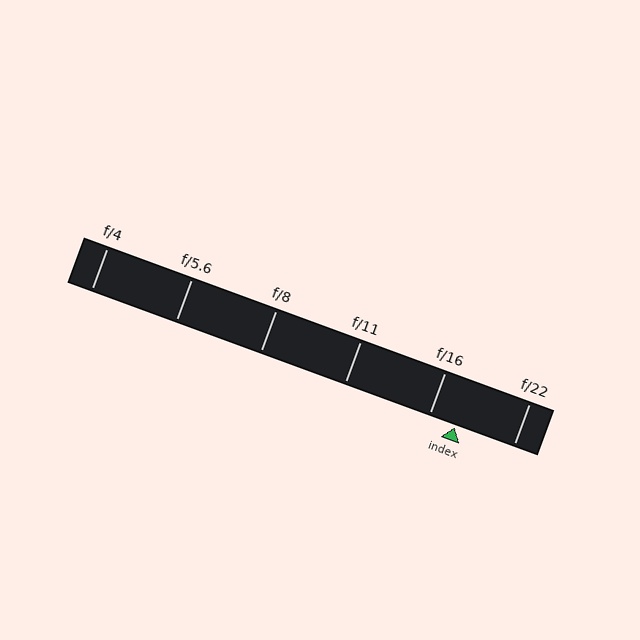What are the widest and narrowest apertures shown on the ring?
The widest aperture shown is f/4 and the narrowest is f/22.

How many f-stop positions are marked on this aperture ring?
There are 6 f-stop positions marked.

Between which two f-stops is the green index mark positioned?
The index mark is between f/16 and f/22.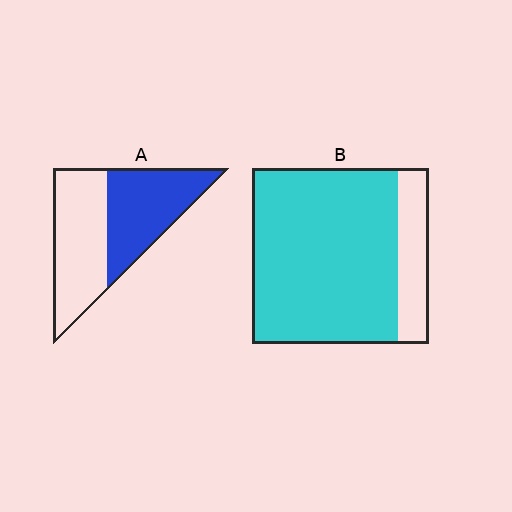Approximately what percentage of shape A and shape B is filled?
A is approximately 50% and B is approximately 80%.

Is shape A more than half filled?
Roughly half.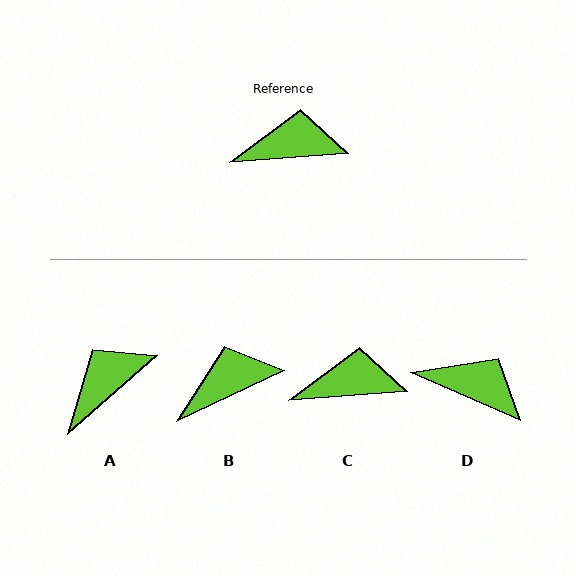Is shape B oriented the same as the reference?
No, it is off by about 21 degrees.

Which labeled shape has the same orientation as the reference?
C.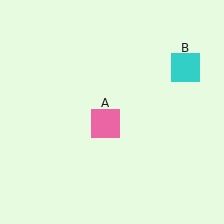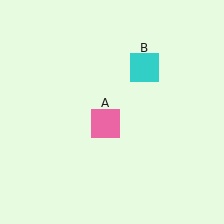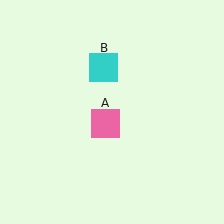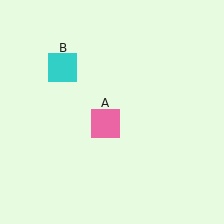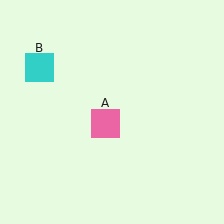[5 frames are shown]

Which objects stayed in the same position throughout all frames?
Pink square (object A) remained stationary.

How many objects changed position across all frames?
1 object changed position: cyan square (object B).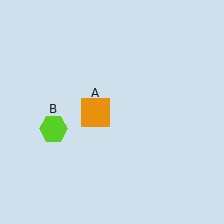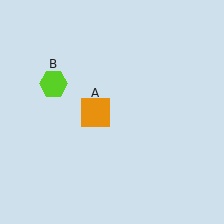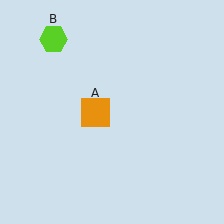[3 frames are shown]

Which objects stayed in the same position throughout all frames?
Orange square (object A) remained stationary.